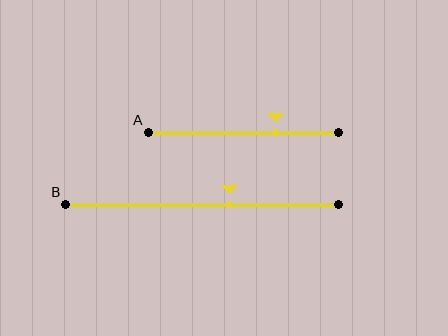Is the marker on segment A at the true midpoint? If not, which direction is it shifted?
No, the marker on segment A is shifted to the right by about 17% of the segment length.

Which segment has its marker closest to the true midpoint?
Segment B has its marker closest to the true midpoint.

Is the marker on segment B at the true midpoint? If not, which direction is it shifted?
No, the marker on segment B is shifted to the right by about 10% of the segment length.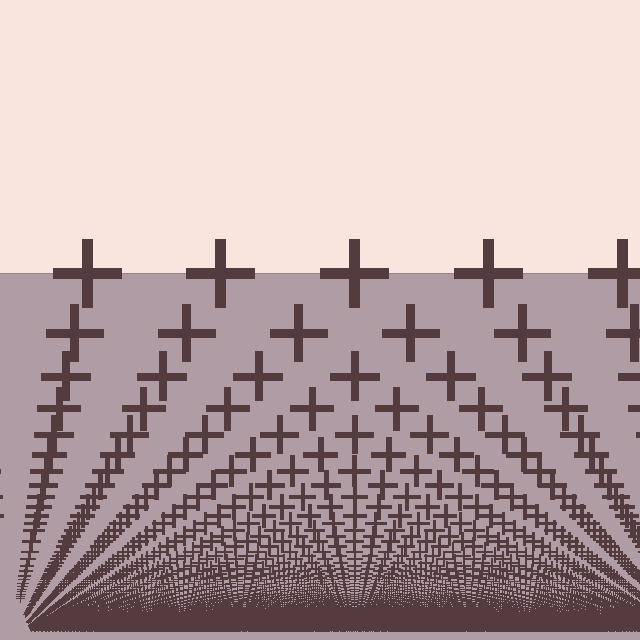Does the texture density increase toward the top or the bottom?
Density increases toward the bottom.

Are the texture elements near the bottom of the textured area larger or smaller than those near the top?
Smaller. The gradient is inverted — elements near the bottom are smaller and denser.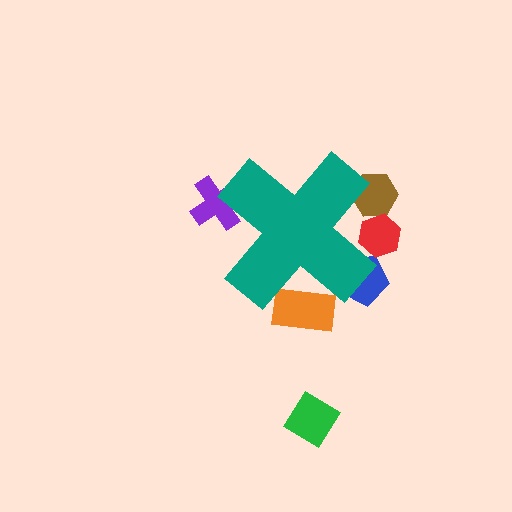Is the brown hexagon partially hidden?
Yes, the brown hexagon is partially hidden behind the teal cross.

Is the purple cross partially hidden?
Yes, the purple cross is partially hidden behind the teal cross.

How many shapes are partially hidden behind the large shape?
5 shapes are partially hidden.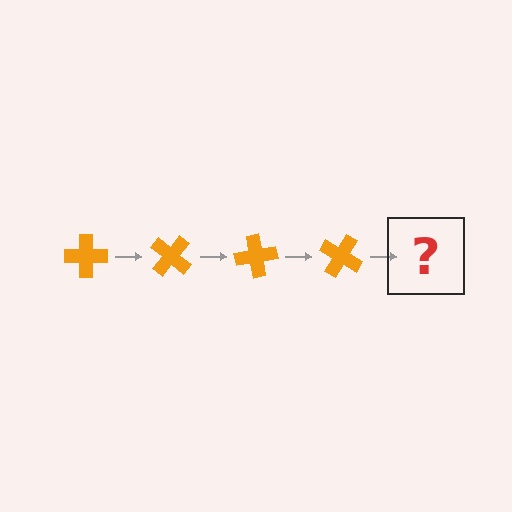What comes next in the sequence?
The next element should be an orange cross rotated 160 degrees.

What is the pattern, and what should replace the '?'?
The pattern is that the cross rotates 40 degrees each step. The '?' should be an orange cross rotated 160 degrees.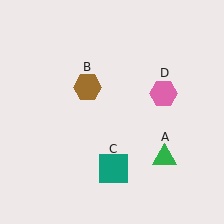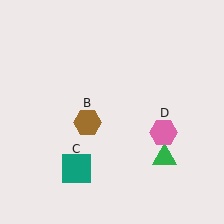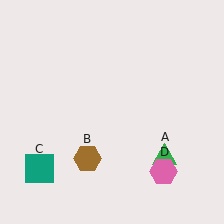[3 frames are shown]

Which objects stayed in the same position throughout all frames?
Green triangle (object A) remained stationary.